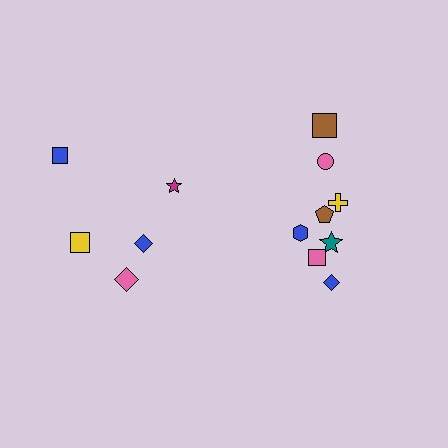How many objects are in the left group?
There are 5 objects.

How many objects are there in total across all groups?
There are 13 objects.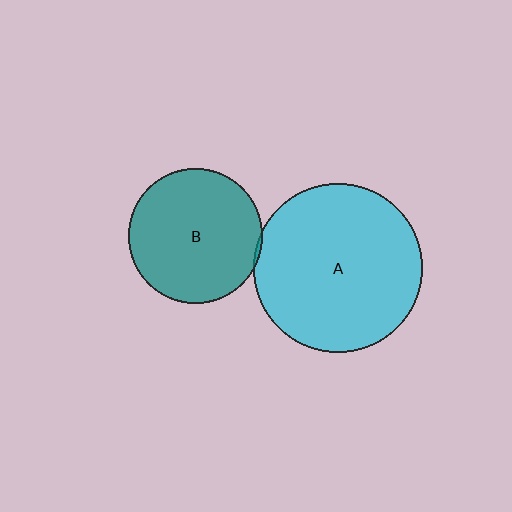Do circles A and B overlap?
Yes.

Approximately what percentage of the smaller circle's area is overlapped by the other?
Approximately 5%.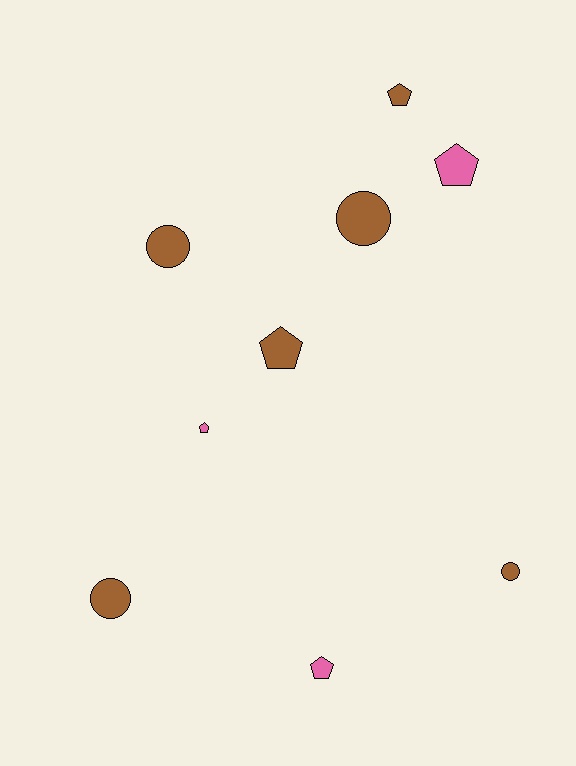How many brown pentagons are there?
There are 2 brown pentagons.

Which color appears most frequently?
Brown, with 6 objects.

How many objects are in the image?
There are 9 objects.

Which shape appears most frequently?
Pentagon, with 5 objects.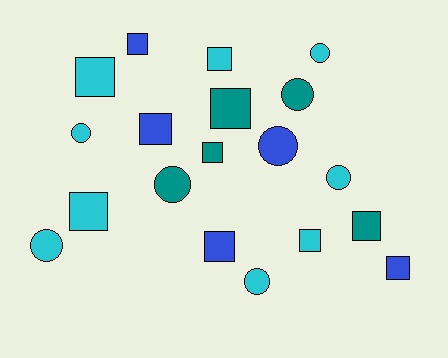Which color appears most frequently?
Cyan, with 9 objects.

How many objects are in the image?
There are 19 objects.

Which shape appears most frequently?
Square, with 11 objects.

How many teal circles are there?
There are 2 teal circles.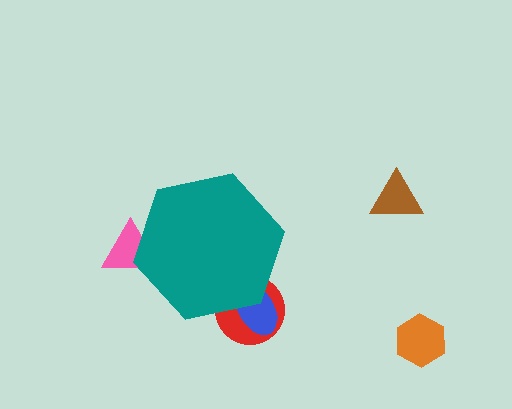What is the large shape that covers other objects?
A teal hexagon.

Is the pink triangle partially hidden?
Yes, the pink triangle is partially hidden behind the teal hexagon.